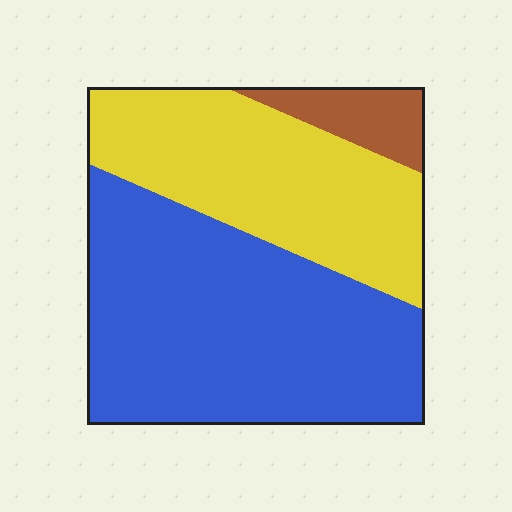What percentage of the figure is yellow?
Yellow covers roughly 35% of the figure.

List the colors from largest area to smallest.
From largest to smallest: blue, yellow, brown.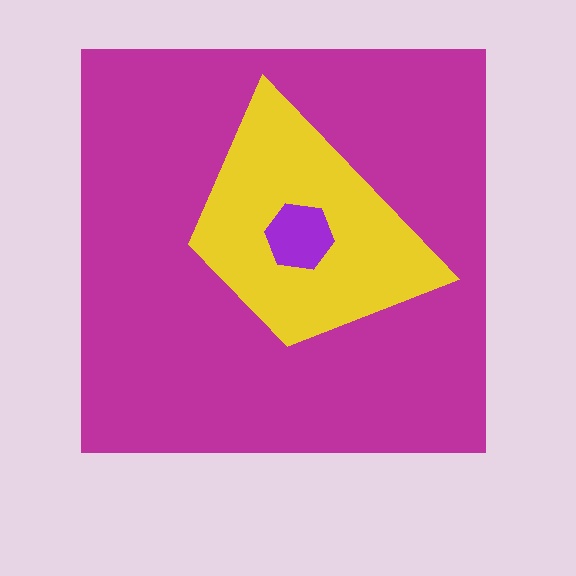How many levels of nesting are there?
3.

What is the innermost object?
The purple hexagon.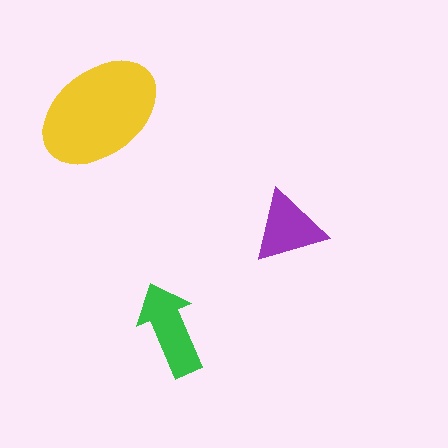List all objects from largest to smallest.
The yellow ellipse, the green arrow, the purple triangle.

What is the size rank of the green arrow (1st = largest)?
2nd.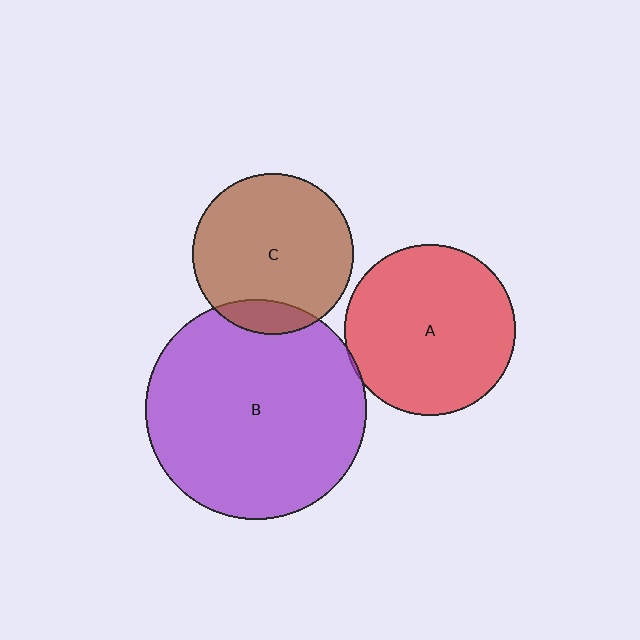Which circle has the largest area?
Circle B (purple).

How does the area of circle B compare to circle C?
Approximately 1.9 times.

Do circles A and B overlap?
Yes.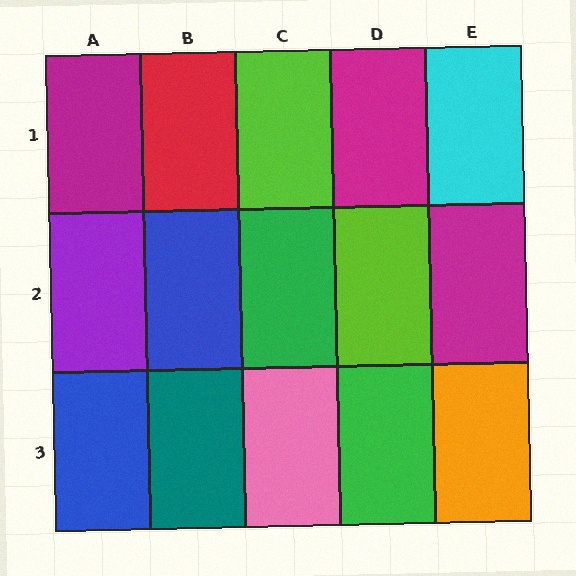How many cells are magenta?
3 cells are magenta.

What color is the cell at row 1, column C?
Lime.